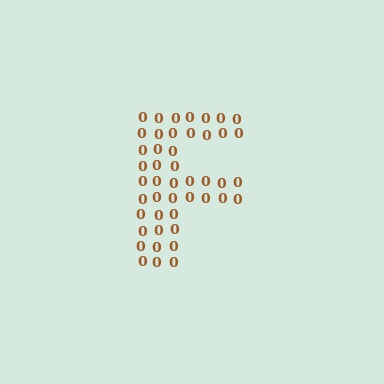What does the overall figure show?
The overall figure shows the letter F.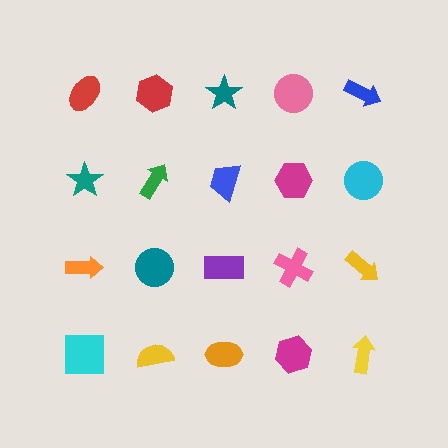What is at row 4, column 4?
A magenta hexagon.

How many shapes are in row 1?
5 shapes.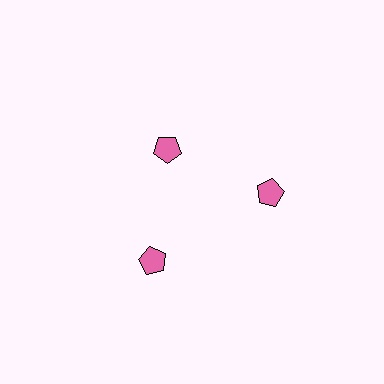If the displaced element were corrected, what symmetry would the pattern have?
It would have 3-fold rotational symmetry — the pattern would map onto itself every 120 degrees.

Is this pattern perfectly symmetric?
No. The 3 pink pentagons are arranged in a ring, but one element near the 11 o'clock position is pulled inward toward the center, breaking the 3-fold rotational symmetry.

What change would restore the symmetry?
The symmetry would be restored by moving it outward, back onto the ring so that all 3 pentagons sit at equal angles and equal distance from the center.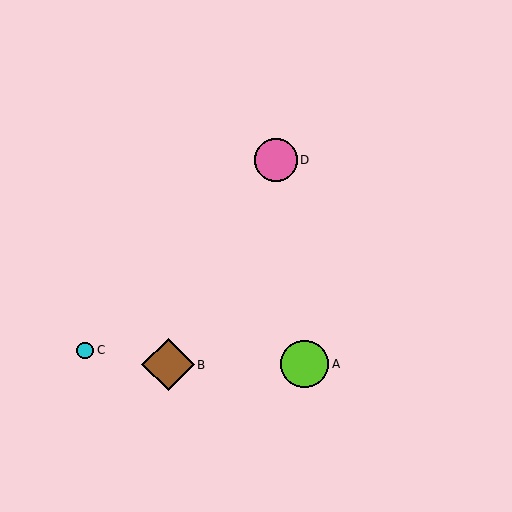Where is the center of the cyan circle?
The center of the cyan circle is at (85, 350).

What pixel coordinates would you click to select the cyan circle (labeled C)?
Click at (85, 350) to select the cyan circle C.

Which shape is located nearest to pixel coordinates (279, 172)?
The pink circle (labeled D) at (276, 160) is nearest to that location.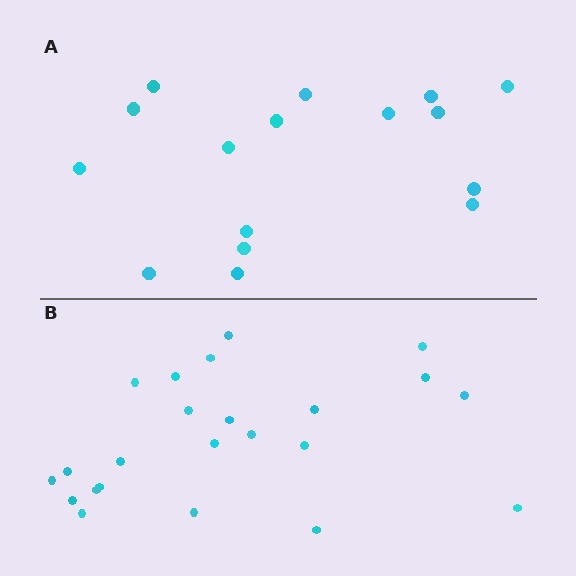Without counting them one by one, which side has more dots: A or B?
Region B (the bottom region) has more dots.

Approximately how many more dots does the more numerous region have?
Region B has roughly 8 or so more dots than region A.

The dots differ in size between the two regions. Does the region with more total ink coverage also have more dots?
No. Region A has more total ink coverage because its dots are larger, but region B actually contains more individual dots. Total area can be misleading — the number of items is what matters here.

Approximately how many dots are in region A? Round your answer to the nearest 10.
About 20 dots. (The exact count is 16, which rounds to 20.)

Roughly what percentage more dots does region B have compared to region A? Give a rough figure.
About 45% more.